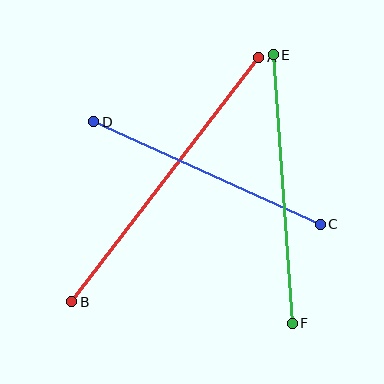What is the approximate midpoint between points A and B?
The midpoint is at approximately (165, 179) pixels.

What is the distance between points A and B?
The distance is approximately 308 pixels.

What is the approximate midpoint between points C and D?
The midpoint is at approximately (207, 173) pixels.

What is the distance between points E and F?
The distance is approximately 270 pixels.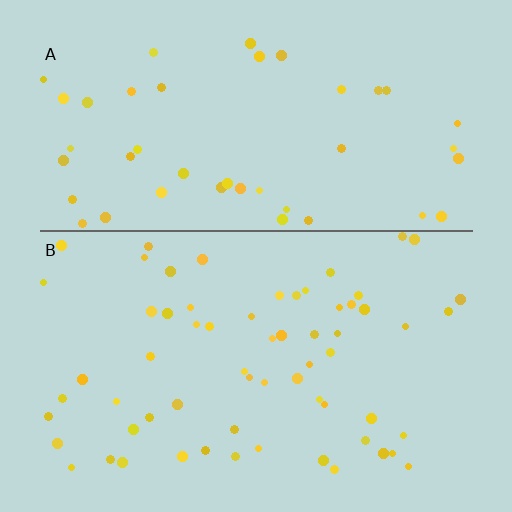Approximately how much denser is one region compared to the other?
Approximately 1.4× — region B over region A.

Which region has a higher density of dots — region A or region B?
B (the bottom).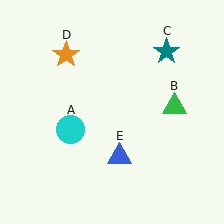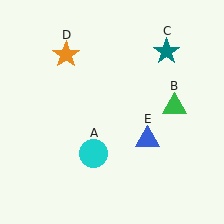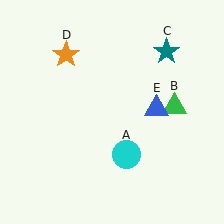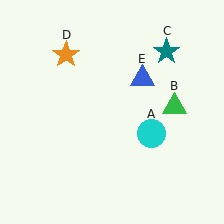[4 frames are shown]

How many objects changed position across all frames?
2 objects changed position: cyan circle (object A), blue triangle (object E).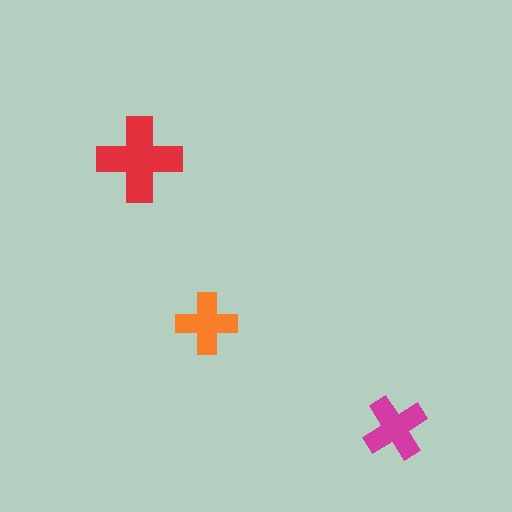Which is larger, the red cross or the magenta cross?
The red one.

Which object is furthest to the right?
The magenta cross is rightmost.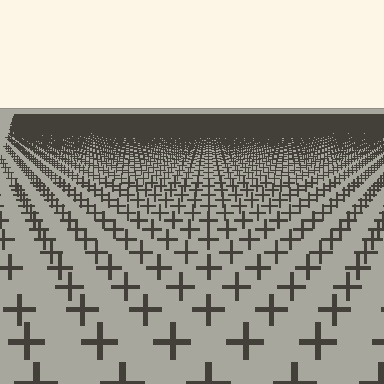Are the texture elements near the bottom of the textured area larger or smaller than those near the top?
Larger. Near the bottom, elements are closer to the viewer and appear at a bigger on-screen size.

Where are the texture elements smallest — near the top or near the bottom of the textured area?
Near the top.